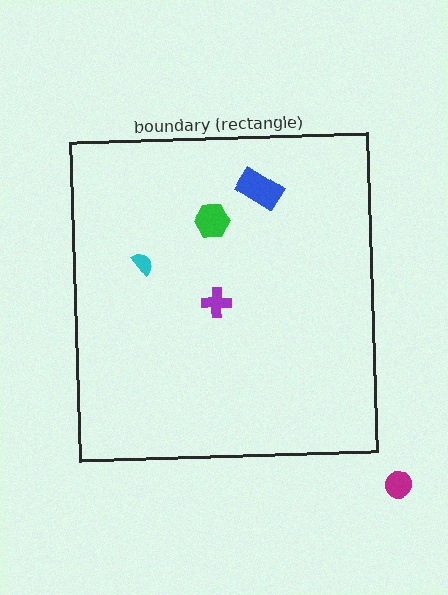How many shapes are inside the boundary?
4 inside, 1 outside.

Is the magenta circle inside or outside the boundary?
Outside.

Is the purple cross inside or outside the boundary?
Inside.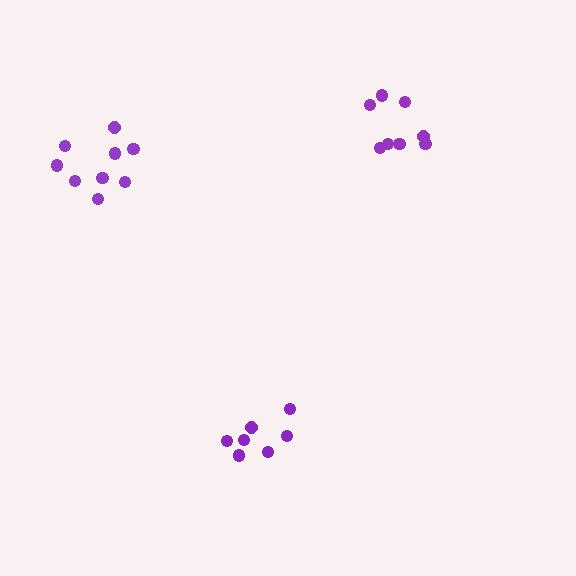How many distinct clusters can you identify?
There are 3 distinct clusters.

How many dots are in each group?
Group 1: 7 dots, Group 2: 9 dots, Group 3: 8 dots (24 total).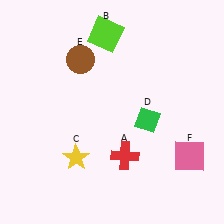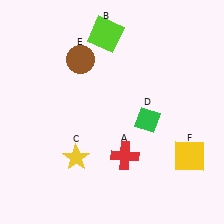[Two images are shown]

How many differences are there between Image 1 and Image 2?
There is 1 difference between the two images.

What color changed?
The square (F) changed from pink in Image 1 to yellow in Image 2.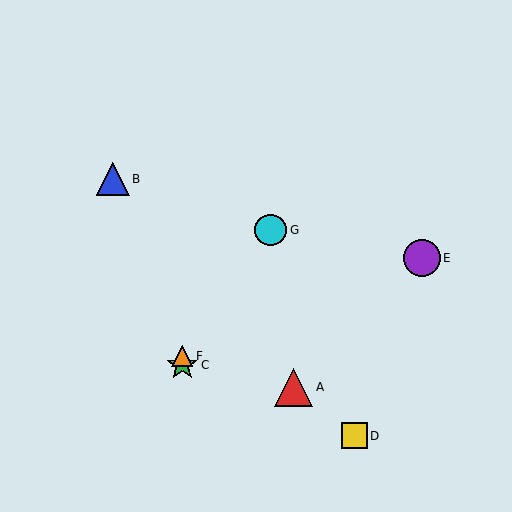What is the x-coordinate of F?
Object F is at x≈182.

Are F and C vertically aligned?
Yes, both are at x≈182.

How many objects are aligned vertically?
2 objects (C, F) are aligned vertically.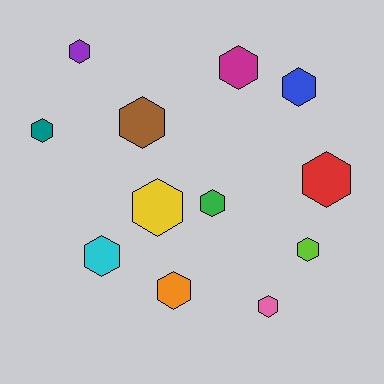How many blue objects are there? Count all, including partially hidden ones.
There is 1 blue object.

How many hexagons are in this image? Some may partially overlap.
There are 12 hexagons.